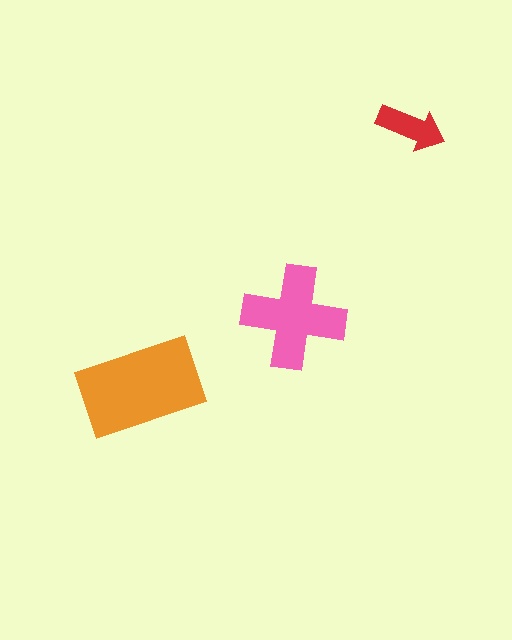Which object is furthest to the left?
The orange rectangle is leftmost.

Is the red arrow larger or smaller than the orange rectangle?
Smaller.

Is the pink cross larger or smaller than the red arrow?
Larger.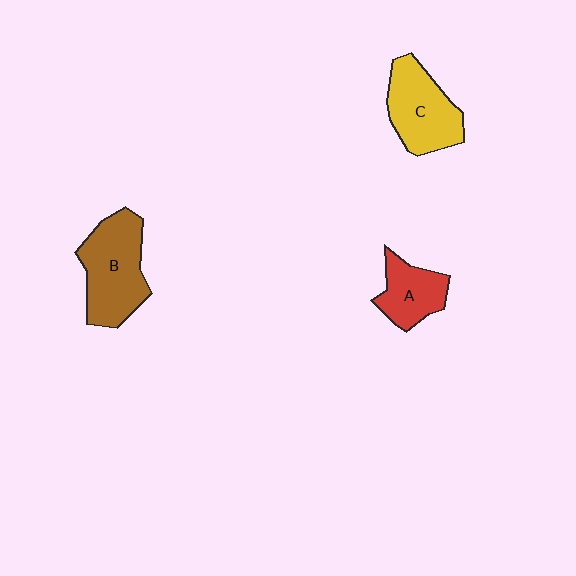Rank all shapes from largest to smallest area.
From largest to smallest: B (brown), C (yellow), A (red).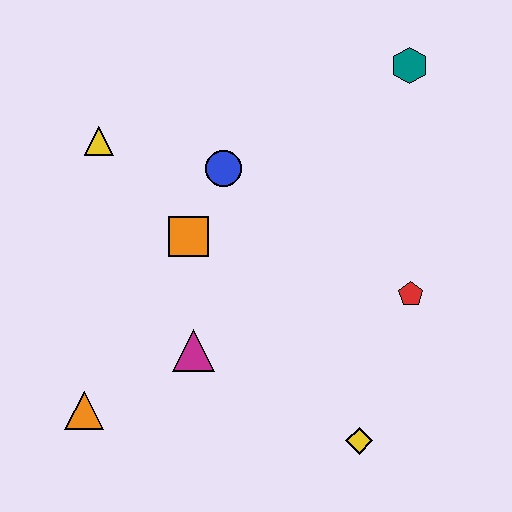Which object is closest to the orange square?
The blue circle is closest to the orange square.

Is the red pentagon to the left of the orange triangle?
No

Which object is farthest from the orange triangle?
The teal hexagon is farthest from the orange triangle.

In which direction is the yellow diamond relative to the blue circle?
The yellow diamond is below the blue circle.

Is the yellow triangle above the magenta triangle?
Yes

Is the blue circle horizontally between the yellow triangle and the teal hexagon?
Yes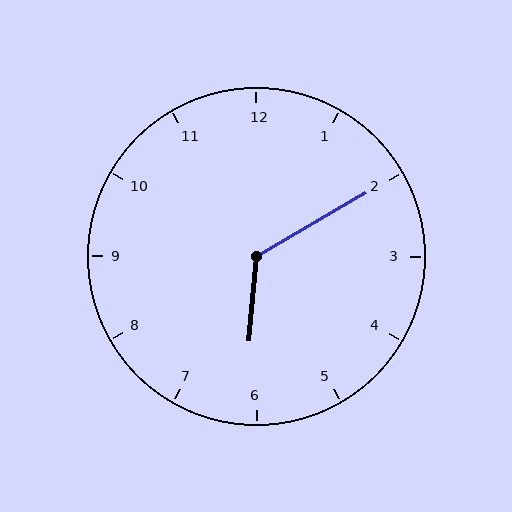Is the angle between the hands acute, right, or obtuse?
It is obtuse.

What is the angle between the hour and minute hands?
Approximately 125 degrees.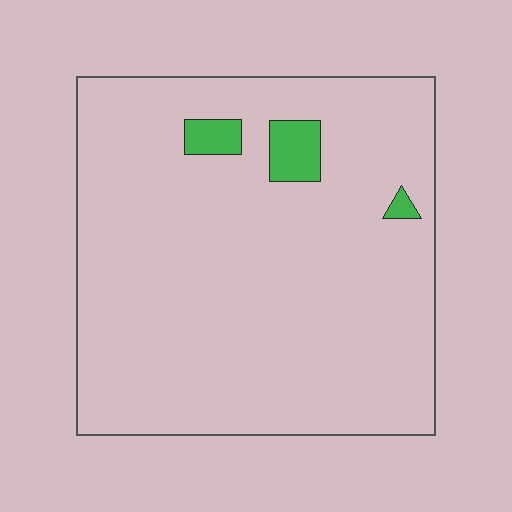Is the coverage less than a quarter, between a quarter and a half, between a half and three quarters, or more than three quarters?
Less than a quarter.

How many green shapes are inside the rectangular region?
3.